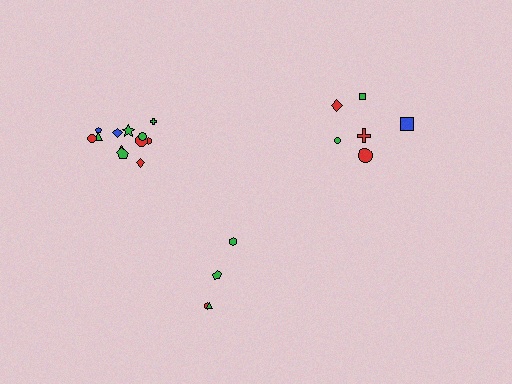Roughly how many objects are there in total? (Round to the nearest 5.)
Roughly 20 objects in total.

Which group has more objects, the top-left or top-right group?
The top-left group.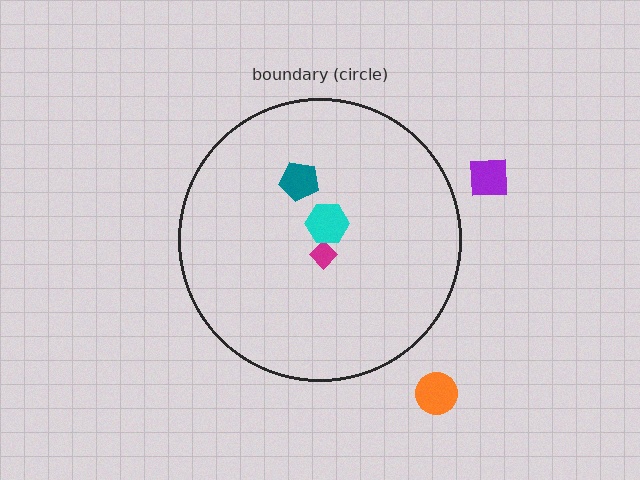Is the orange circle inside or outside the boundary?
Outside.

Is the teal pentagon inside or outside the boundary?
Inside.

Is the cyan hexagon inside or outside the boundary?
Inside.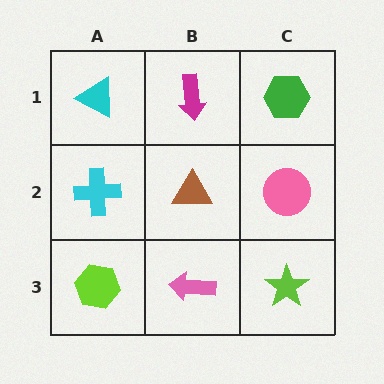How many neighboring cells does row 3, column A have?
2.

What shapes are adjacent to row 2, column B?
A magenta arrow (row 1, column B), a pink arrow (row 3, column B), a cyan cross (row 2, column A), a pink circle (row 2, column C).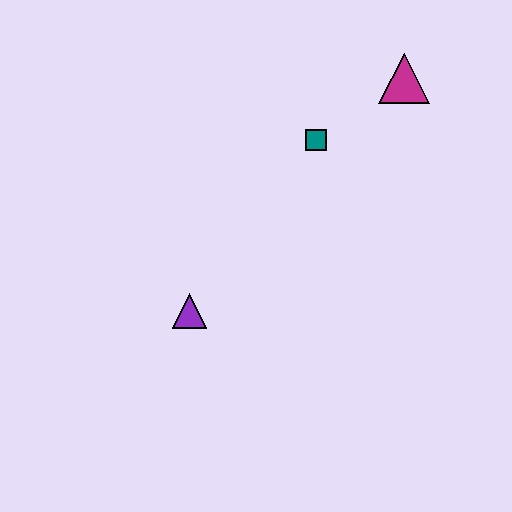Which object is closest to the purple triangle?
The teal square is closest to the purple triangle.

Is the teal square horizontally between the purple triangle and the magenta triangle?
Yes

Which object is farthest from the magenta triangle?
The purple triangle is farthest from the magenta triangle.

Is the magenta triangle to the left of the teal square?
No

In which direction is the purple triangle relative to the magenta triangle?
The purple triangle is below the magenta triangle.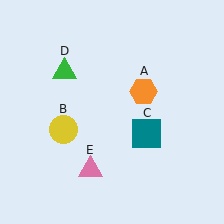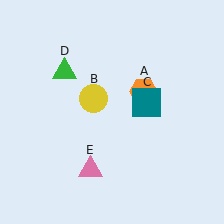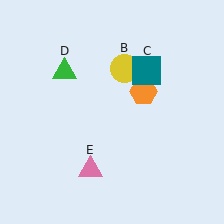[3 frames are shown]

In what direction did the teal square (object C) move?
The teal square (object C) moved up.